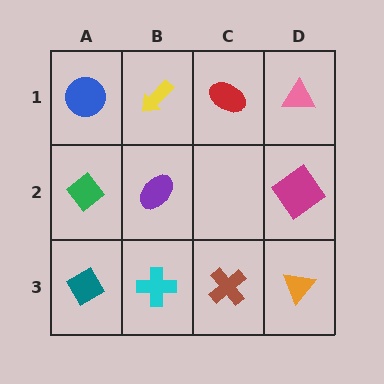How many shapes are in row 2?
3 shapes.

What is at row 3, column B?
A cyan cross.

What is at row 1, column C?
A red ellipse.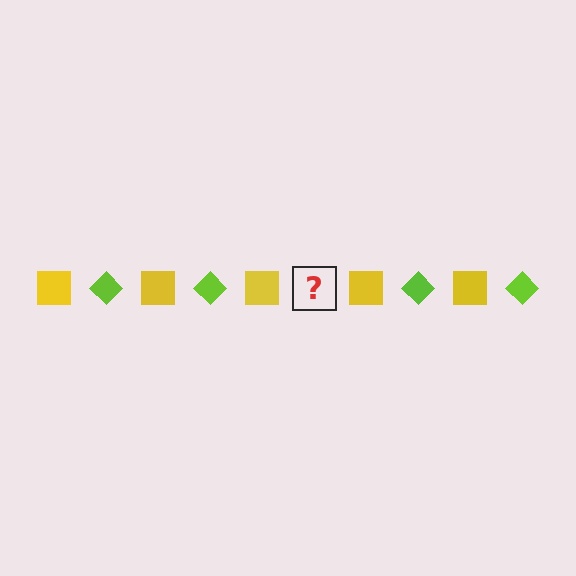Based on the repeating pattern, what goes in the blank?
The blank should be a lime diamond.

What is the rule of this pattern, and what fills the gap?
The rule is that the pattern alternates between yellow square and lime diamond. The gap should be filled with a lime diamond.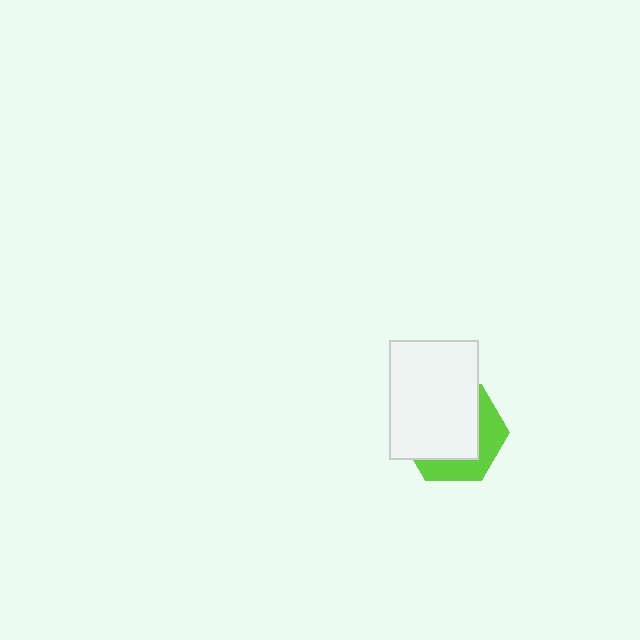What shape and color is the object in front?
The object in front is a white rectangle.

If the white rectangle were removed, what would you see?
You would see the complete lime hexagon.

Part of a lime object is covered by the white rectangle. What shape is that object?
It is a hexagon.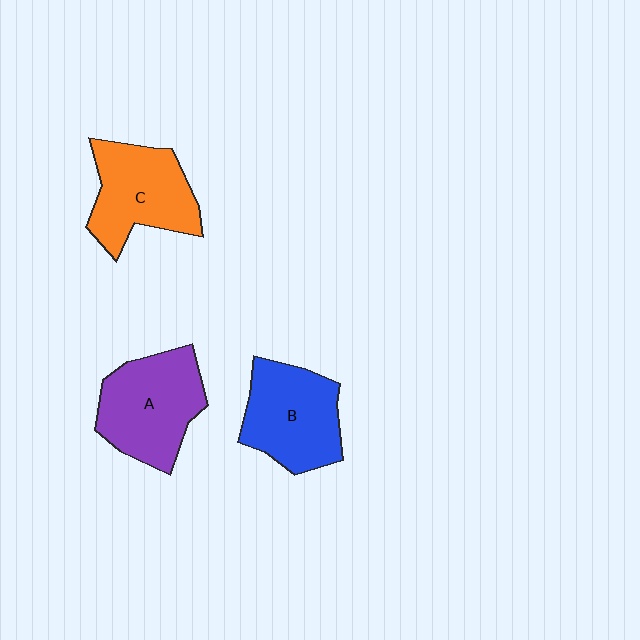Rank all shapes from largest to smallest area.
From largest to smallest: A (purple), B (blue), C (orange).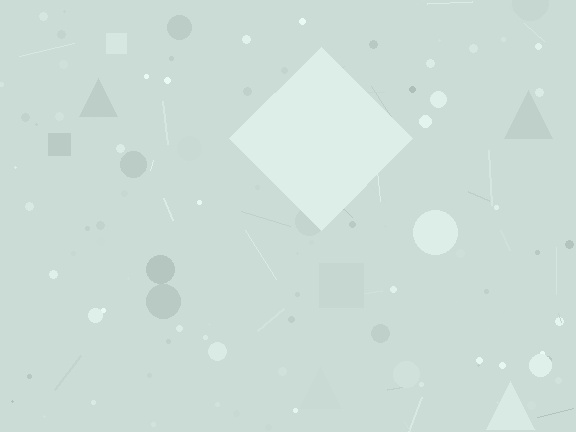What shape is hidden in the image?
A diamond is hidden in the image.